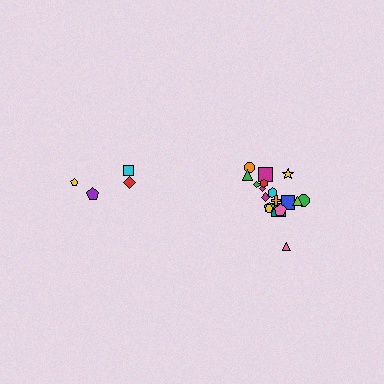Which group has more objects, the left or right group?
The right group.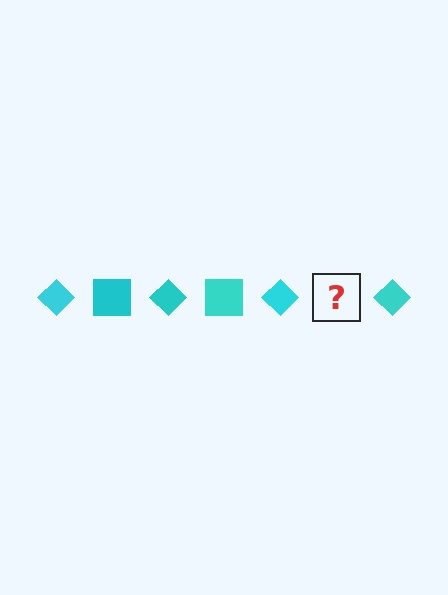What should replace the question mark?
The question mark should be replaced with a cyan square.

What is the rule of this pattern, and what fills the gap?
The rule is that the pattern cycles through diamond, square shapes in cyan. The gap should be filled with a cyan square.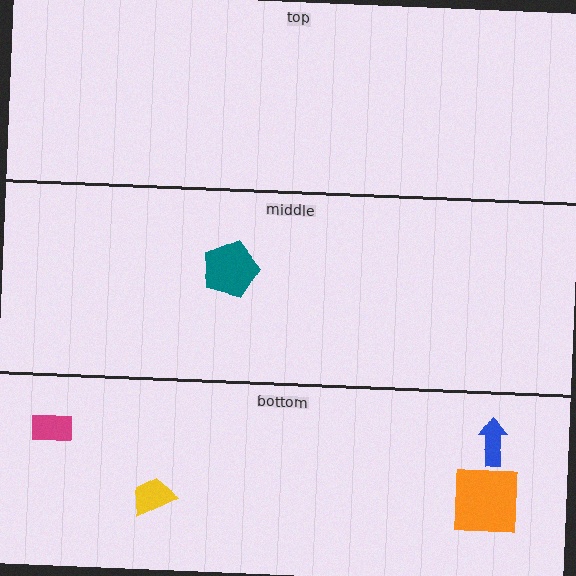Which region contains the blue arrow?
The bottom region.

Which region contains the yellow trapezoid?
The bottom region.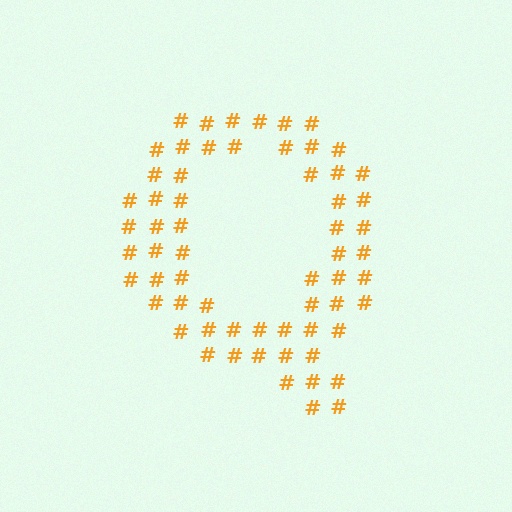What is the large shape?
The large shape is the letter Q.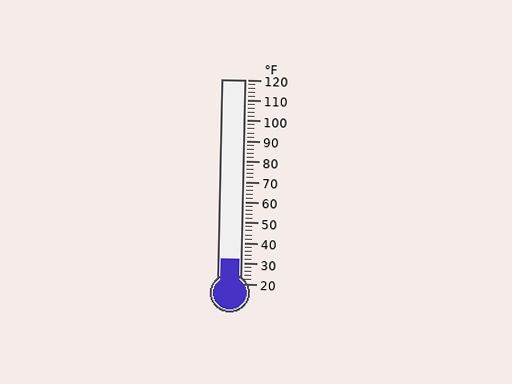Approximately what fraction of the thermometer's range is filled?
The thermometer is filled to approximately 10% of its range.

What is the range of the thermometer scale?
The thermometer scale ranges from 20°F to 120°F.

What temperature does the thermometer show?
The thermometer shows approximately 32°F.